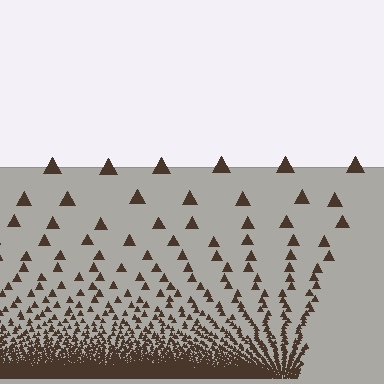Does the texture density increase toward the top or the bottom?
Density increases toward the bottom.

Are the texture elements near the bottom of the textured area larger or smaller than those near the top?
Smaller. The gradient is inverted — elements near the bottom are smaller and denser.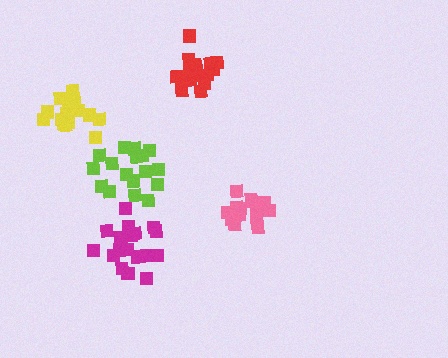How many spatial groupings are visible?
There are 5 spatial groupings.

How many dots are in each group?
Group 1: 17 dots, Group 2: 19 dots, Group 3: 17 dots, Group 4: 16 dots, Group 5: 18 dots (87 total).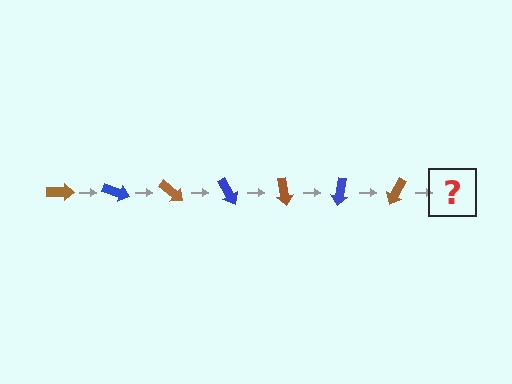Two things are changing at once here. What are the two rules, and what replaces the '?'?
The two rules are that it rotates 20 degrees each step and the color cycles through brown and blue. The '?' should be a blue arrow, rotated 140 degrees from the start.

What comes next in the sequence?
The next element should be a blue arrow, rotated 140 degrees from the start.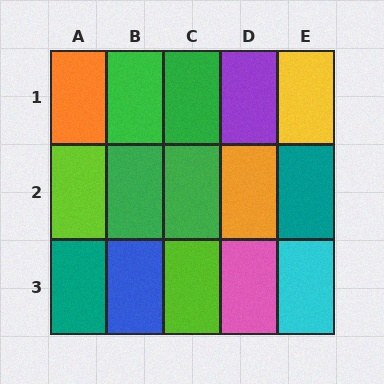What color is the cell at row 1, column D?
Purple.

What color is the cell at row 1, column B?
Green.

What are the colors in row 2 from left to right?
Lime, green, green, orange, teal.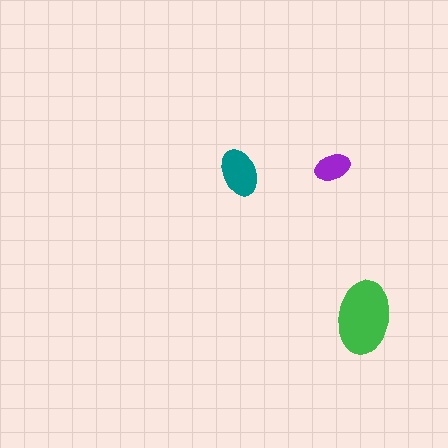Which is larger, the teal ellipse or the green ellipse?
The green one.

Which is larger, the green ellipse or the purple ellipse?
The green one.